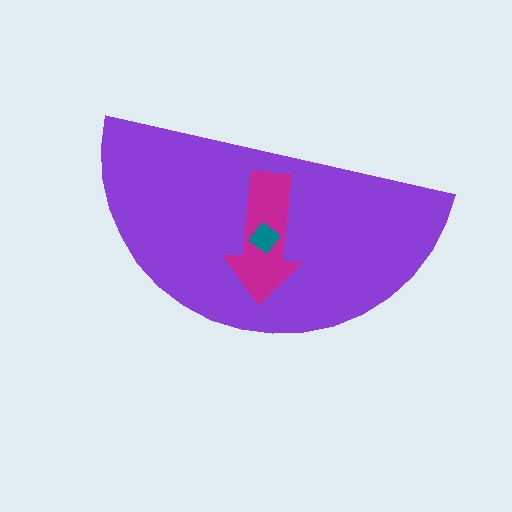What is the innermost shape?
The teal diamond.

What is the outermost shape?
The purple semicircle.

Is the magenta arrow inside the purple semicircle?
Yes.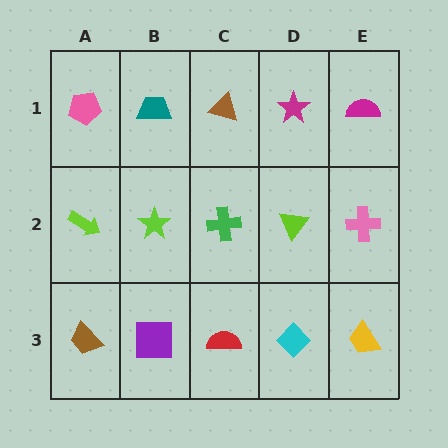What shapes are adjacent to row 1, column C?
A green cross (row 2, column C), a teal trapezoid (row 1, column B), a magenta star (row 1, column D).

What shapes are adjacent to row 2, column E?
A magenta semicircle (row 1, column E), a yellow trapezoid (row 3, column E), a lime triangle (row 2, column D).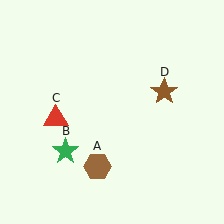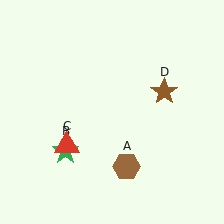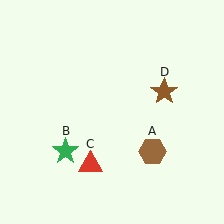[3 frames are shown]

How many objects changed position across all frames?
2 objects changed position: brown hexagon (object A), red triangle (object C).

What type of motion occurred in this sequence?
The brown hexagon (object A), red triangle (object C) rotated counterclockwise around the center of the scene.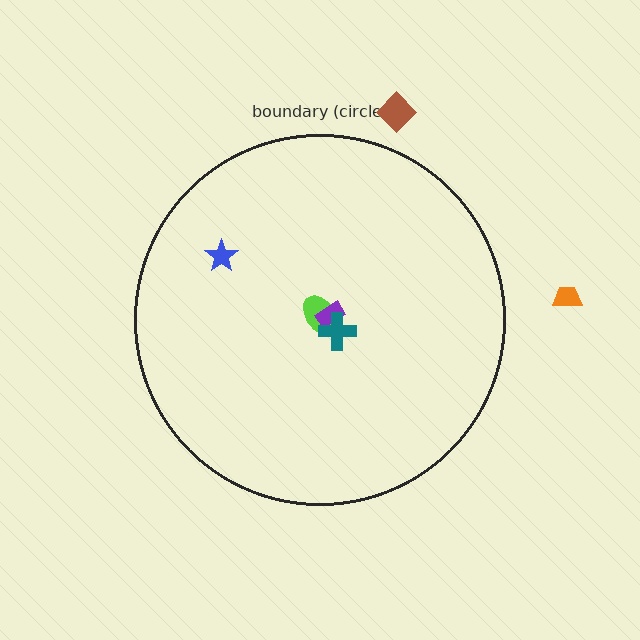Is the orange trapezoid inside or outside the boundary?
Outside.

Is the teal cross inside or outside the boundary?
Inside.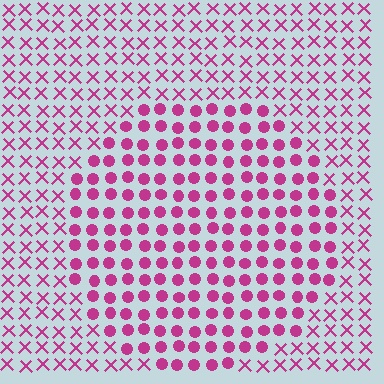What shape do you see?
I see a circle.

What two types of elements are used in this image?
The image uses circles inside the circle region and X marks outside it.